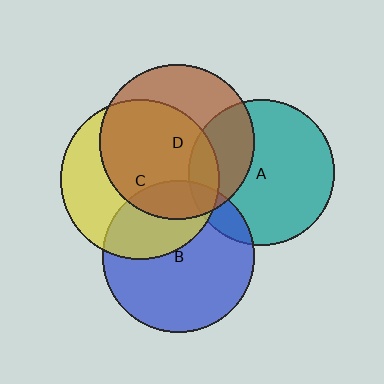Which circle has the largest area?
Circle C (yellow).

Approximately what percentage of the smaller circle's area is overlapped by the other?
Approximately 15%.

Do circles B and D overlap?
Yes.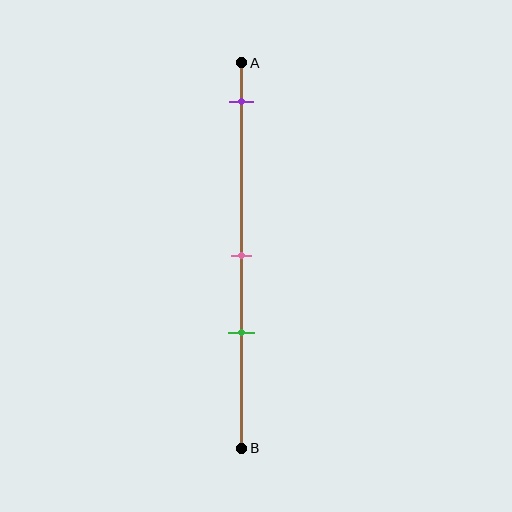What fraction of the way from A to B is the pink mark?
The pink mark is approximately 50% (0.5) of the way from A to B.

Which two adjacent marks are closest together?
The pink and green marks are the closest adjacent pair.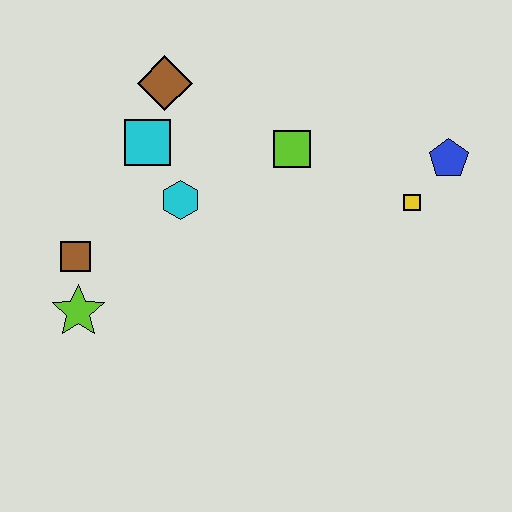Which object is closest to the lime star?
The brown square is closest to the lime star.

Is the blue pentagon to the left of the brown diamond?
No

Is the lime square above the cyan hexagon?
Yes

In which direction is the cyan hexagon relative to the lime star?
The cyan hexagon is above the lime star.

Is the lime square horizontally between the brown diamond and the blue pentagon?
Yes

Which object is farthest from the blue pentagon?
The lime star is farthest from the blue pentagon.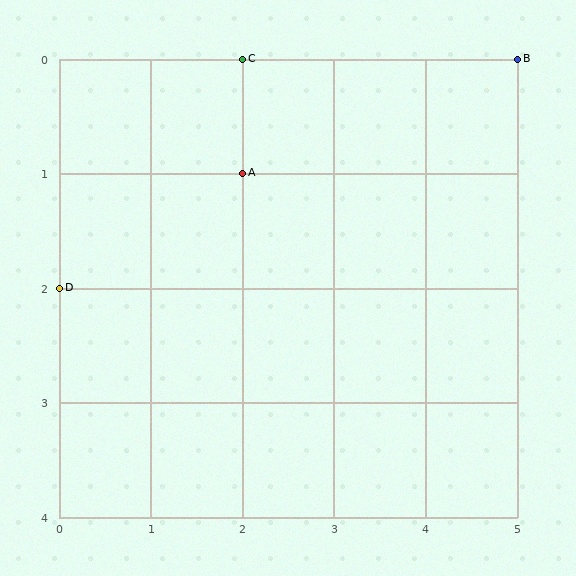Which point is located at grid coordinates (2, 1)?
Point A is at (2, 1).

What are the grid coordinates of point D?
Point D is at grid coordinates (0, 2).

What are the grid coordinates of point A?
Point A is at grid coordinates (2, 1).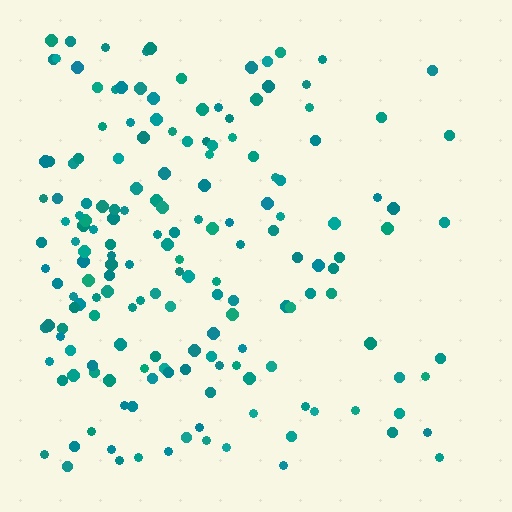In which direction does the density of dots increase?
From right to left, with the left side densest.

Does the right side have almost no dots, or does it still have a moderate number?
Still a moderate number, just noticeably fewer than the left.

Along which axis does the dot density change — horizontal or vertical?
Horizontal.